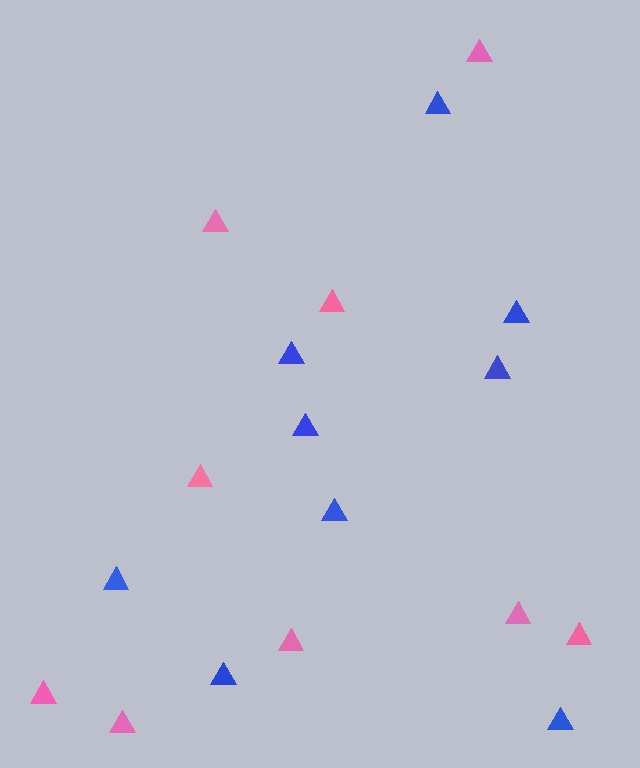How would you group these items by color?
There are 2 groups: one group of blue triangles (9) and one group of pink triangles (9).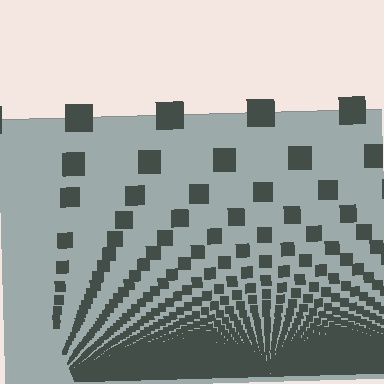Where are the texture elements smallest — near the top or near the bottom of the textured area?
Near the bottom.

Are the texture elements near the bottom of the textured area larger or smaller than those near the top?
Smaller. The gradient is inverted — elements near the bottom are smaller and denser.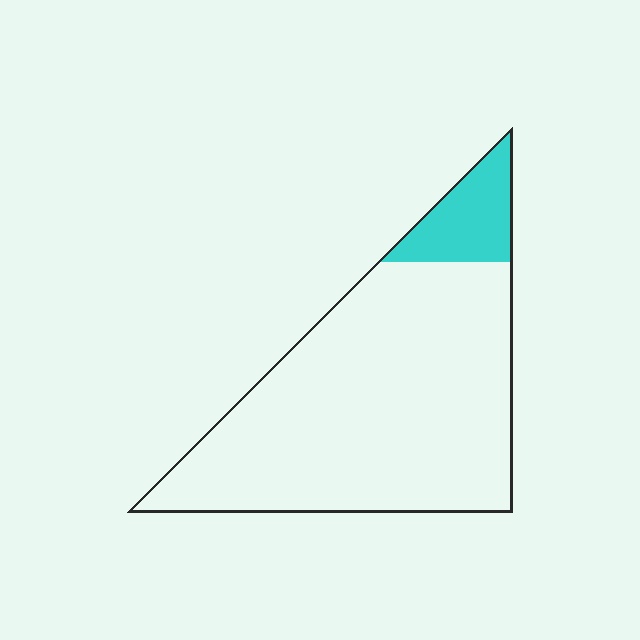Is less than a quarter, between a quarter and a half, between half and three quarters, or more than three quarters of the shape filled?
Less than a quarter.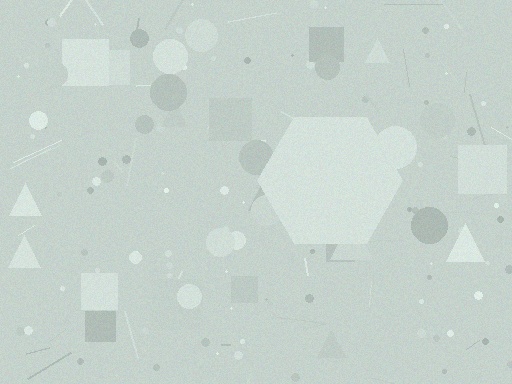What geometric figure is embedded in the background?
A hexagon is embedded in the background.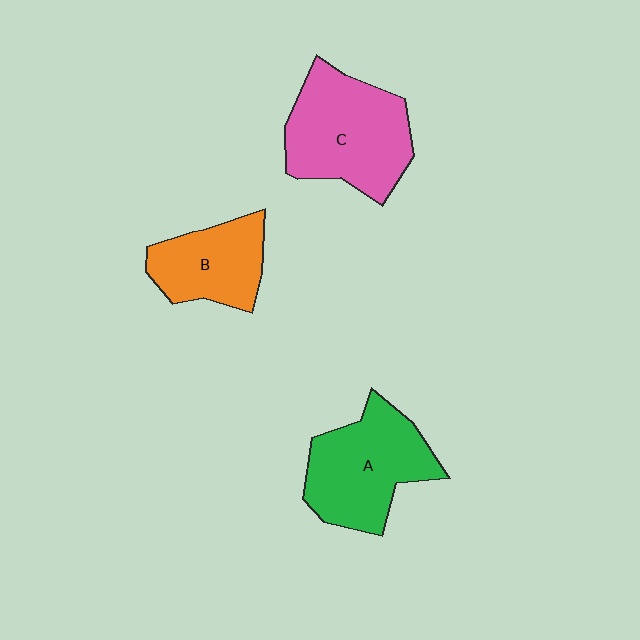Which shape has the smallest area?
Shape B (orange).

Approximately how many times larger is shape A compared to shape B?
Approximately 1.4 times.